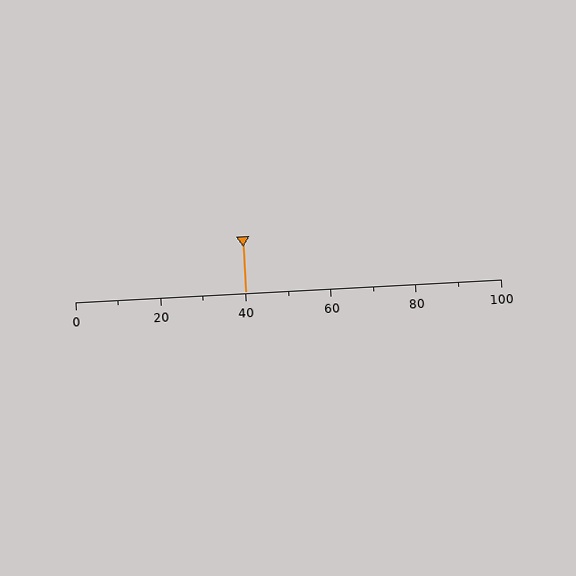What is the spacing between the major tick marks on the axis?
The major ticks are spaced 20 apart.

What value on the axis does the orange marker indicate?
The marker indicates approximately 40.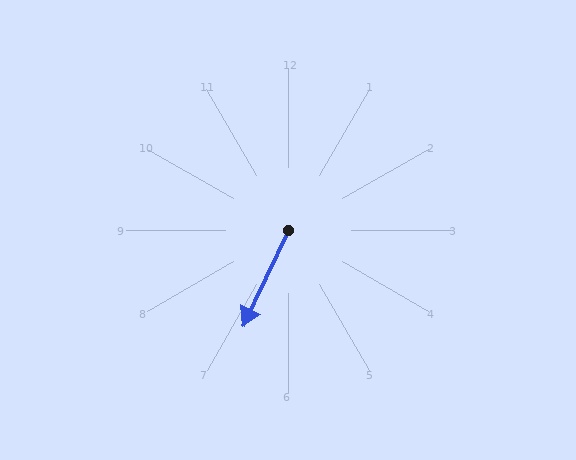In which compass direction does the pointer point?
Southwest.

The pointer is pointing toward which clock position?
Roughly 7 o'clock.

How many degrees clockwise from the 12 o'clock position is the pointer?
Approximately 205 degrees.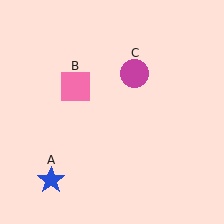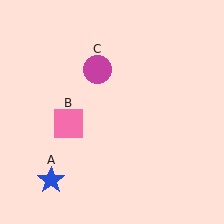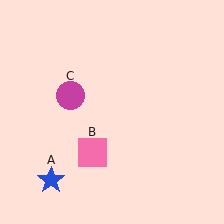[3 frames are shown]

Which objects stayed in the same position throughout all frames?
Blue star (object A) remained stationary.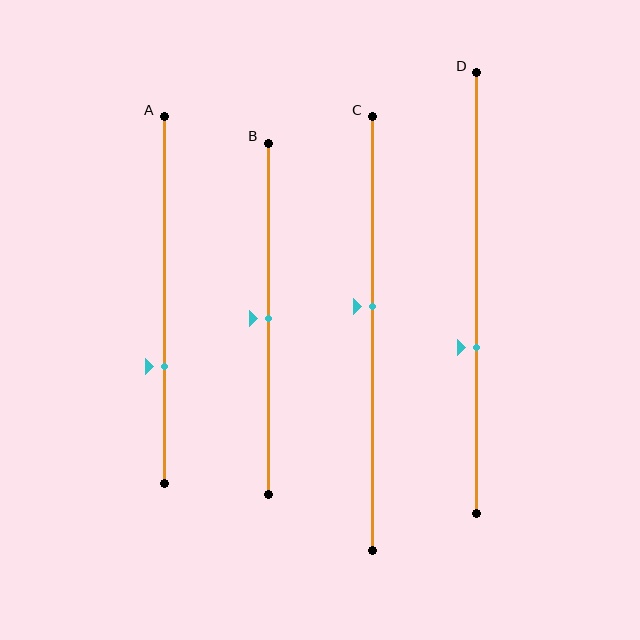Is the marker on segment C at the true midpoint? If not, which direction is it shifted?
No, the marker on segment C is shifted upward by about 6% of the segment length.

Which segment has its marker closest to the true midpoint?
Segment B has its marker closest to the true midpoint.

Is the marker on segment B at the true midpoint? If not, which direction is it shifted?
Yes, the marker on segment B is at the true midpoint.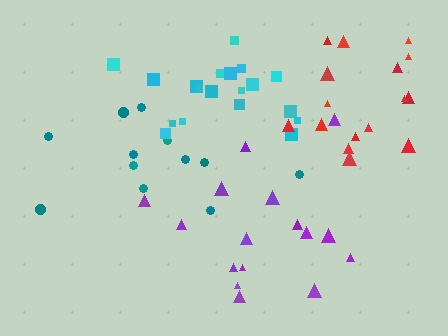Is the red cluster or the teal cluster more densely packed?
Teal.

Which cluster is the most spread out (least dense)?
Red.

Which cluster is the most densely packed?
Cyan.